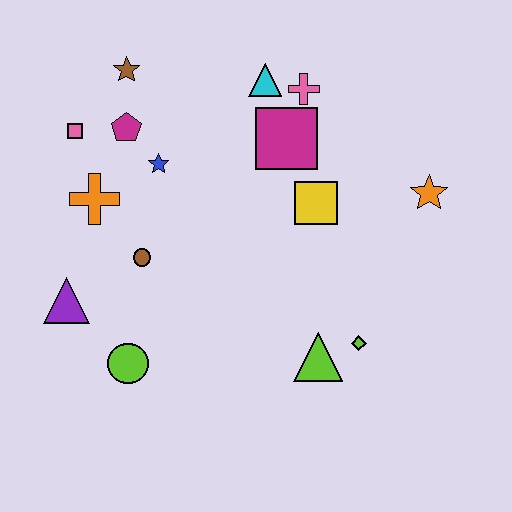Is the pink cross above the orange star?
Yes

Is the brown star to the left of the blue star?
Yes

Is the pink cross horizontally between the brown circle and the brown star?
No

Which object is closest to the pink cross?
The cyan triangle is closest to the pink cross.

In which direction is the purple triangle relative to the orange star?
The purple triangle is to the left of the orange star.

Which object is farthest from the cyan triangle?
The lime circle is farthest from the cyan triangle.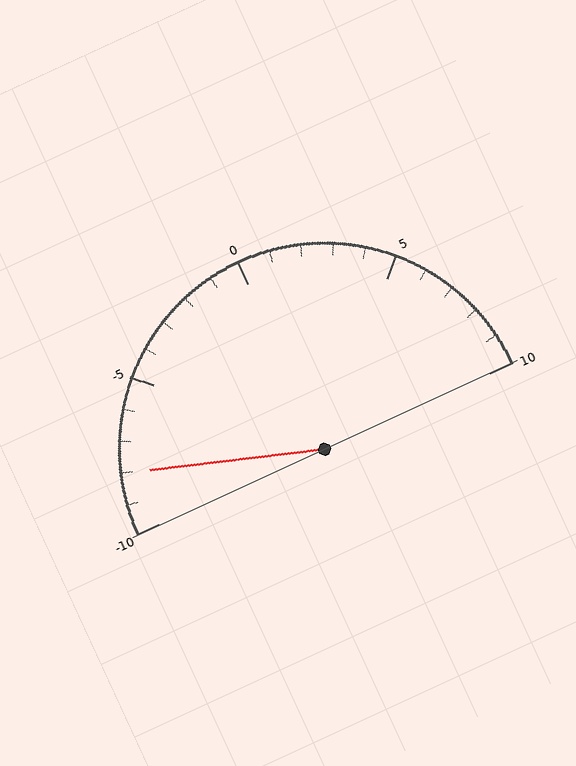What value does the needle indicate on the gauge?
The needle indicates approximately -8.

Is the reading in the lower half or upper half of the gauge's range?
The reading is in the lower half of the range (-10 to 10).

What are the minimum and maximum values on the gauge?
The gauge ranges from -10 to 10.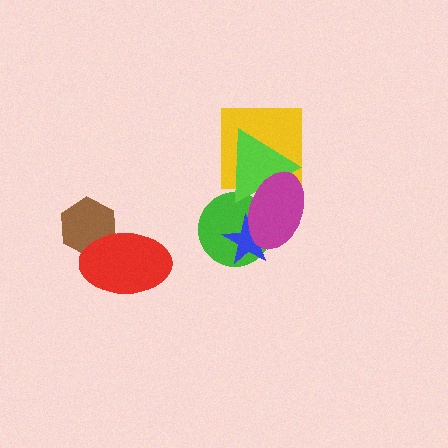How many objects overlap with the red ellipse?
1 object overlaps with the red ellipse.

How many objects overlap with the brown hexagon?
1 object overlaps with the brown hexagon.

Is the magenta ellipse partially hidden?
No, no other shape covers it.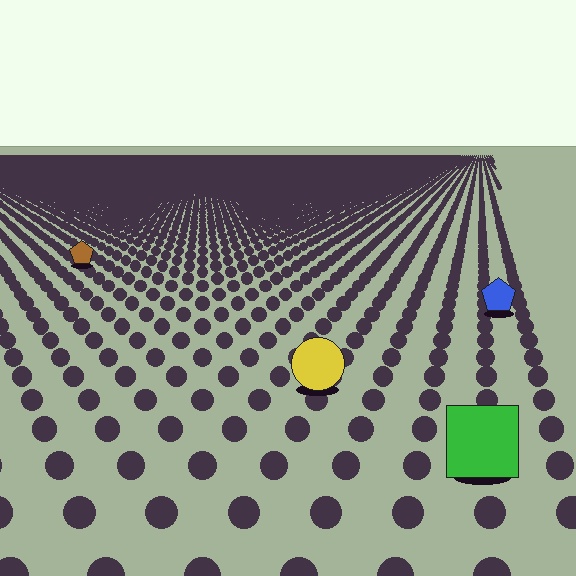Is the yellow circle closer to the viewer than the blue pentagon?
Yes. The yellow circle is closer — you can tell from the texture gradient: the ground texture is coarser near it.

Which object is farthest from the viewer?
The brown pentagon is farthest from the viewer. It appears smaller and the ground texture around it is denser.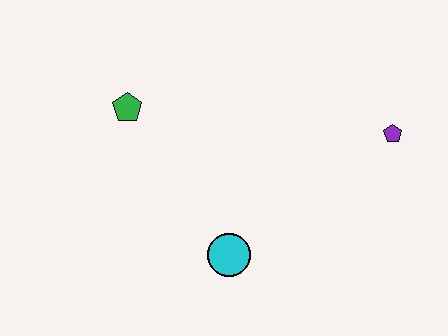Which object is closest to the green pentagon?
The cyan circle is closest to the green pentagon.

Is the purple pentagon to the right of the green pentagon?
Yes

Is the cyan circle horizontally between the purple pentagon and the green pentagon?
Yes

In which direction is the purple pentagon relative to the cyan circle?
The purple pentagon is to the right of the cyan circle.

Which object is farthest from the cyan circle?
The purple pentagon is farthest from the cyan circle.